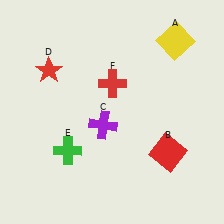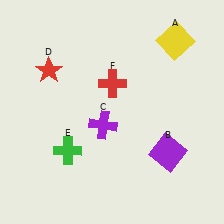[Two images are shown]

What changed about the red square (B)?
In Image 1, B is red. In Image 2, it changed to purple.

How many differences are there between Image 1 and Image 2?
There is 1 difference between the two images.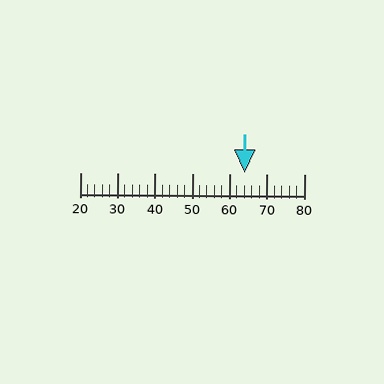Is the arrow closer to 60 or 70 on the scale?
The arrow is closer to 60.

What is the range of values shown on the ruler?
The ruler shows values from 20 to 80.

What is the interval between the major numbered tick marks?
The major tick marks are spaced 10 units apart.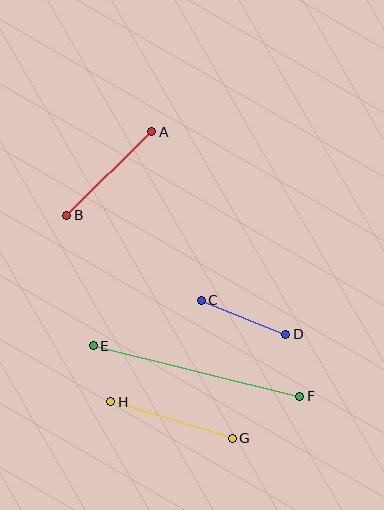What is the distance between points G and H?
The distance is approximately 127 pixels.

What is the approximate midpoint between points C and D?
The midpoint is at approximately (243, 317) pixels.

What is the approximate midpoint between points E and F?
The midpoint is at approximately (196, 371) pixels.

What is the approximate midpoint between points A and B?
The midpoint is at approximately (109, 174) pixels.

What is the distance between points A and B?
The distance is approximately 119 pixels.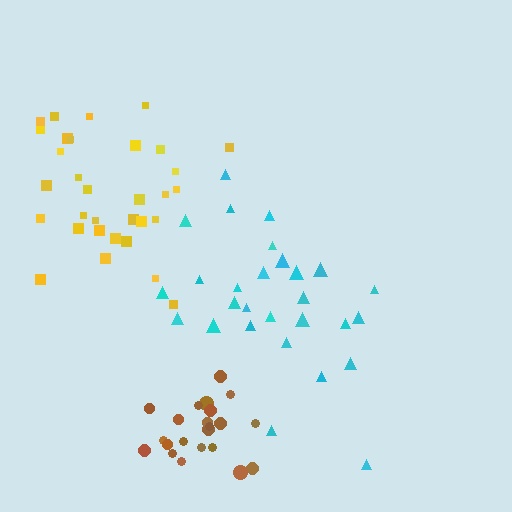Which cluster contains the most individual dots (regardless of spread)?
Yellow (32).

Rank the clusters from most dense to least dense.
brown, yellow, cyan.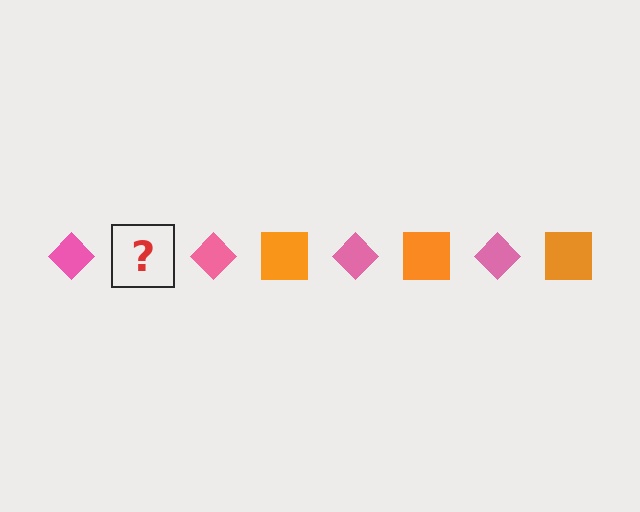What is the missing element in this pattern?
The missing element is an orange square.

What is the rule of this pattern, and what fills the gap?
The rule is that the pattern alternates between pink diamond and orange square. The gap should be filled with an orange square.